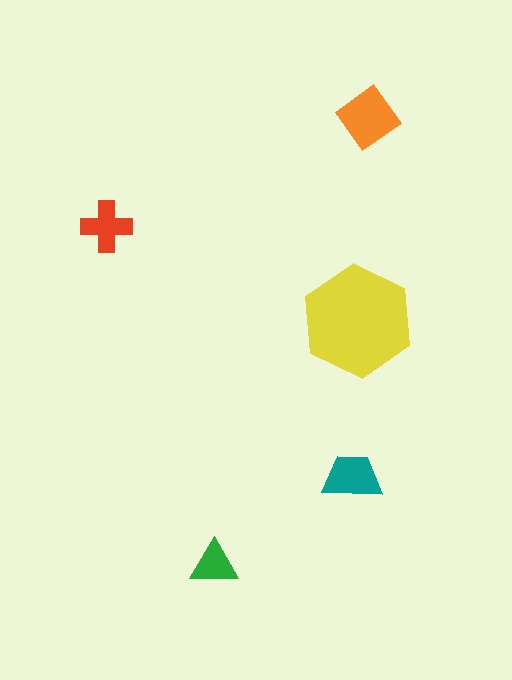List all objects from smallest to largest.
The green triangle, the red cross, the teal trapezoid, the orange diamond, the yellow hexagon.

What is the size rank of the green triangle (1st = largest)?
5th.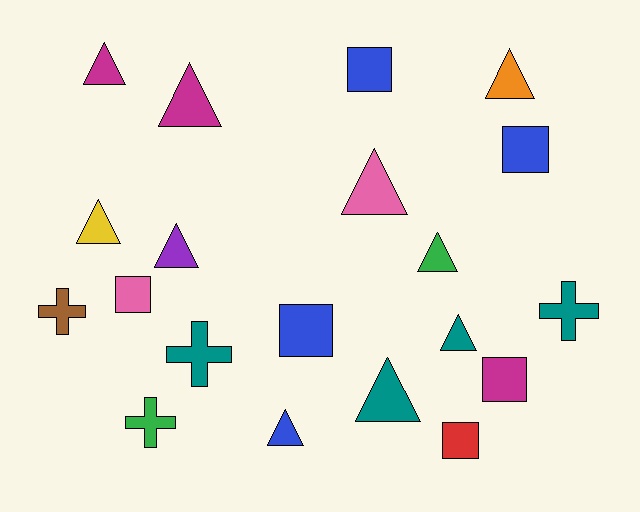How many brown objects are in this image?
There is 1 brown object.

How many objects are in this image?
There are 20 objects.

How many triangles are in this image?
There are 10 triangles.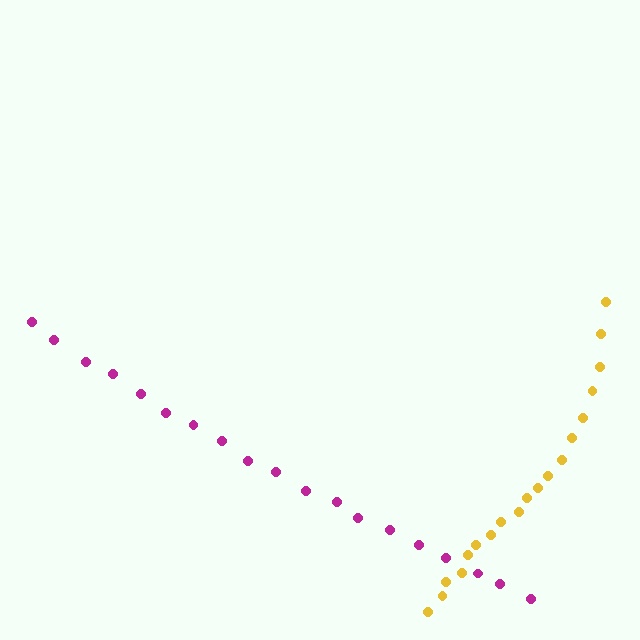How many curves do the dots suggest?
There are 2 distinct paths.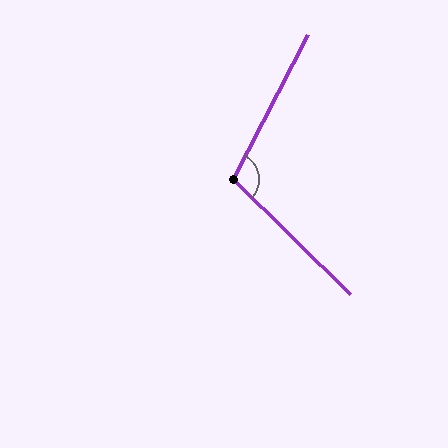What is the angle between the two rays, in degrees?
Approximately 107 degrees.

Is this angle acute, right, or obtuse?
It is obtuse.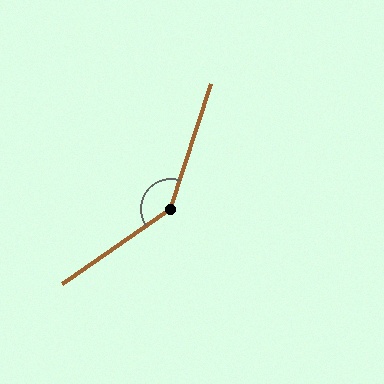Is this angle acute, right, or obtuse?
It is obtuse.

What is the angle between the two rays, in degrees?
Approximately 143 degrees.